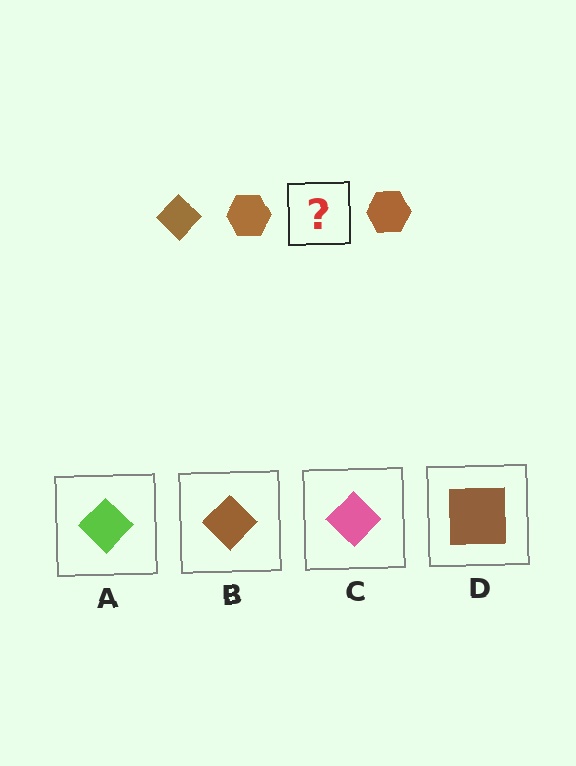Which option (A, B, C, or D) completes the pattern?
B.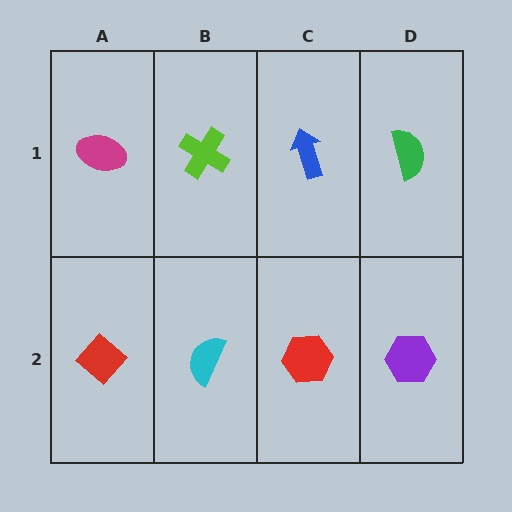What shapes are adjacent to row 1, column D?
A purple hexagon (row 2, column D), a blue arrow (row 1, column C).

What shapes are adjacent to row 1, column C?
A red hexagon (row 2, column C), a lime cross (row 1, column B), a green semicircle (row 1, column D).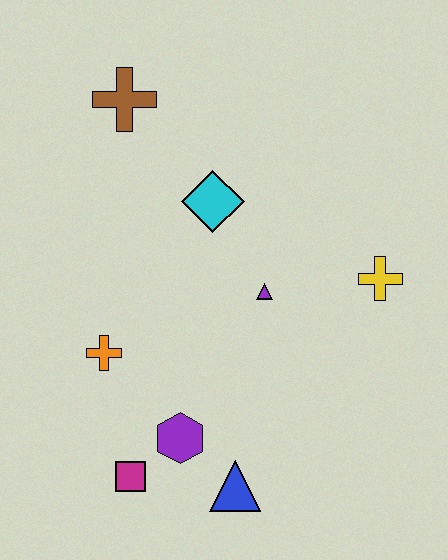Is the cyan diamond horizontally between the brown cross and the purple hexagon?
No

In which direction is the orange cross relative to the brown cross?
The orange cross is below the brown cross.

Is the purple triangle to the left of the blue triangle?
No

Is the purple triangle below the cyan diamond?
Yes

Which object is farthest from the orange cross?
The yellow cross is farthest from the orange cross.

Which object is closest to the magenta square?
The purple hexagon is closest to the magenta square.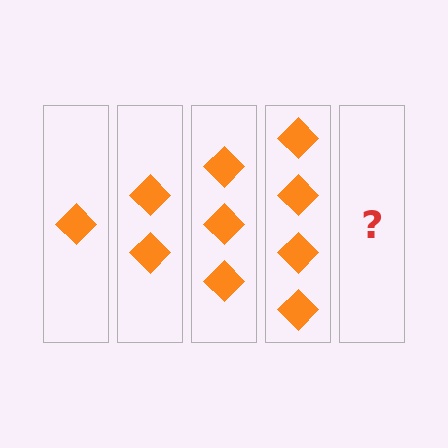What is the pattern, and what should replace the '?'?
The pattern is that each step adds one more diamond. The '?' should be 5 diamonds.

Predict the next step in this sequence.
The next step is 5 diamonds.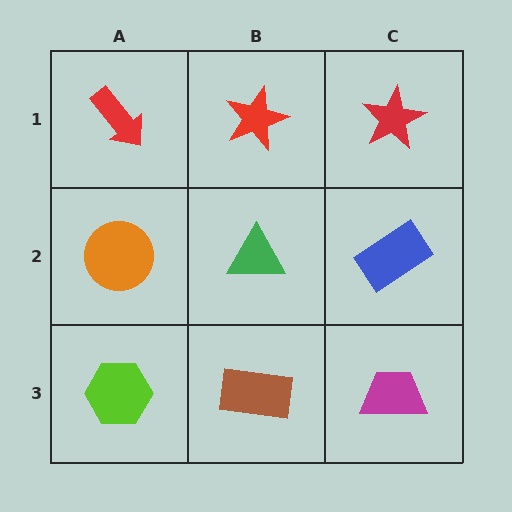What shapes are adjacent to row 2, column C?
A red star (row 1, column C), a magenta trapezoid (row 3, column C), a green triangle (row 2, column B).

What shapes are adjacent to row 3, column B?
A green triangle (row 2, column B), a lime hexagon (row 3, column A), a magenta trapezoid (row 3, column C).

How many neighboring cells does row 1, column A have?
2.